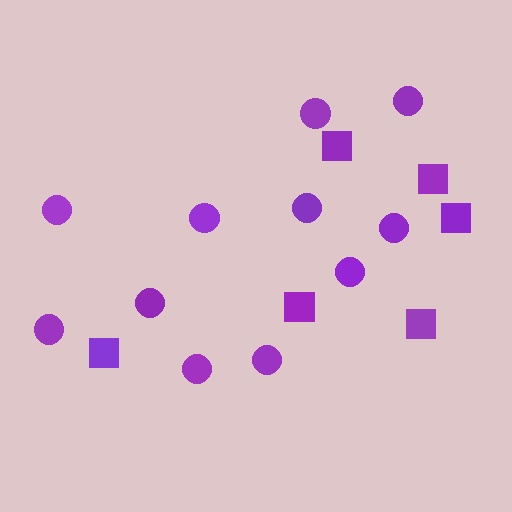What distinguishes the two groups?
There are 2 groups: one group of circles (11) and one group of squares (6).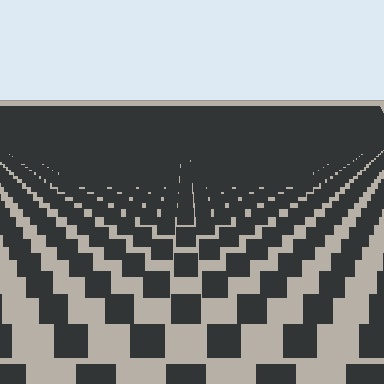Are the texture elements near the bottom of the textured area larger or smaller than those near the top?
Larger. Near the bottom, elements are closer to the viewer and appear at a bigger on-screen size.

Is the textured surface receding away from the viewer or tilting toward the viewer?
The surface is receding away from the viewer. Texture elements get smaller and denser toward the top.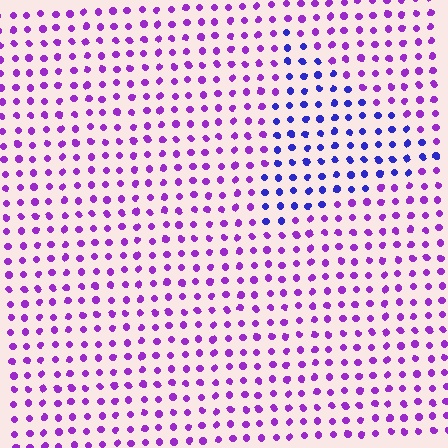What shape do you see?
I see a triangle.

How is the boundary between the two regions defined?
The boundary is defined purely by a slight shift in hue (about 41 degrees). Spacing, size, and orientation are identical on both sides.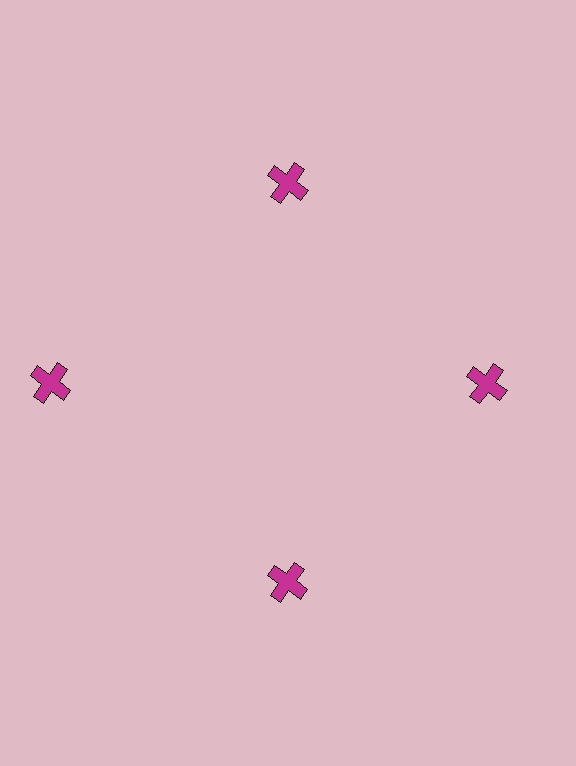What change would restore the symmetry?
The symmetry would be restored by moving it inward, back onto the ring so that all 4 crosses sit at equal angles and equal distance from the center.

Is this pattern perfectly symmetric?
No. The 4 magenta crosses are arranged in a ring, but one element near the 9 o'clock position is pushed outward from the center, breaking the 4-fold rotational symmetry.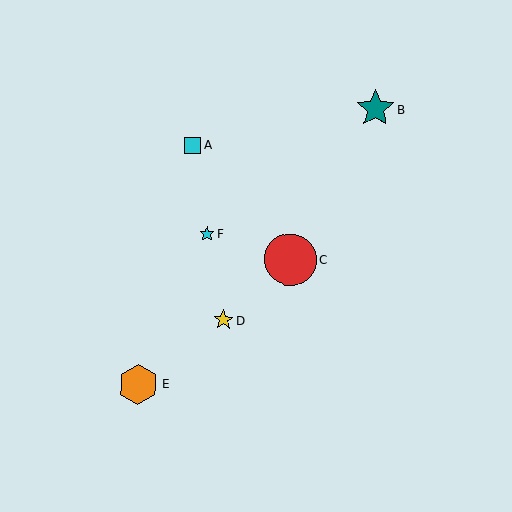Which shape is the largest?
The red circle (labeled C) is the largest.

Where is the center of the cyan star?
The center of the cyan star is at (207, 234).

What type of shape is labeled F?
Shape F is a cyan star.